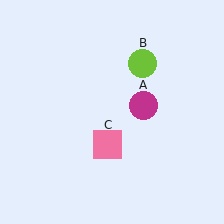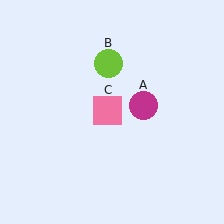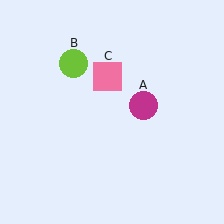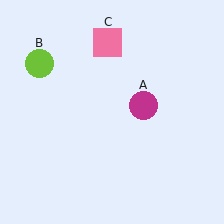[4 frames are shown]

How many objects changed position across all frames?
2 objects changed position: lime circle (object B), pink square (object C).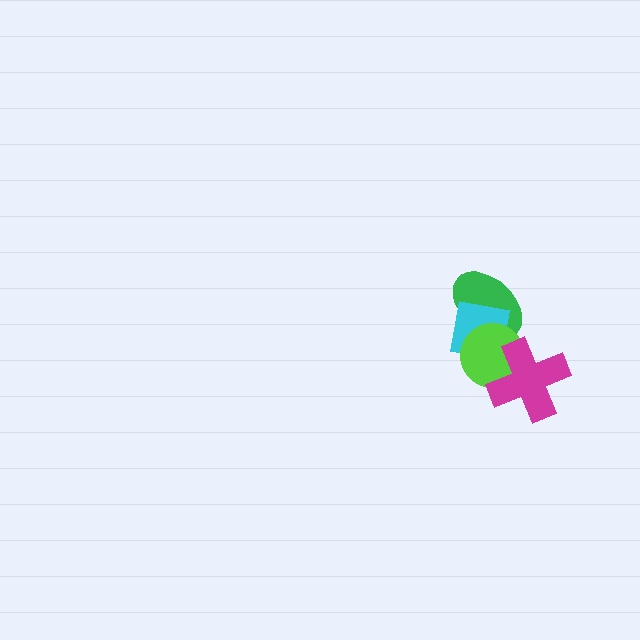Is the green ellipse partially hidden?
Yes, it is partially covered by another shape.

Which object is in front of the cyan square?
The lime circle is in front of the cyan square.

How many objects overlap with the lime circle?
3 objects overlap with the lime circle.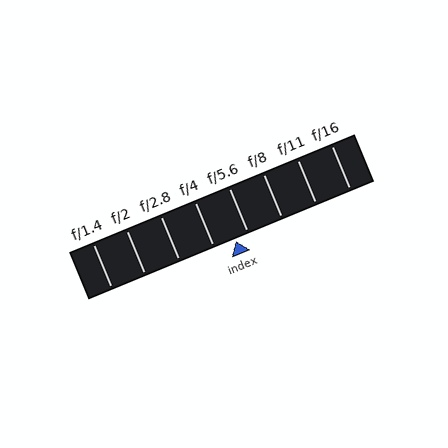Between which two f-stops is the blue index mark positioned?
The index mark is between f/4 and f/5.6.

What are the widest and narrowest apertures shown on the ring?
The widest aperture shown is f/1.4 and the narrowest is f/16.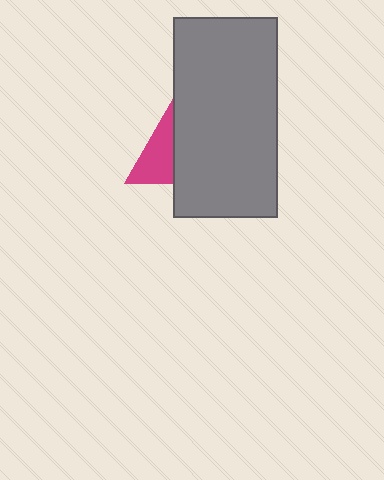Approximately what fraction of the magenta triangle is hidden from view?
Roughly 59% of the magenta triangle is hidden behind the gray rectangle.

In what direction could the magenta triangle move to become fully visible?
The magenta triangle could move left. That would shift it out from behind the gray rectangle entirely.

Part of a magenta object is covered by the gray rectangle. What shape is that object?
It is a triangle.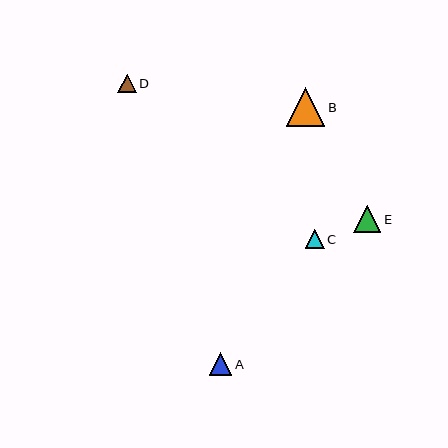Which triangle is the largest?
Triangle B is the largest with a size of approximately 39 pixels.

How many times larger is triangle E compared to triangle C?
Triangle E is approximately 1.4 times the size of triangle C.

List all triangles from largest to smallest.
From largest to smallest: B, E, A, C, D.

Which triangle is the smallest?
Triangle D is the smallest with a size of approximately 18 pixels.